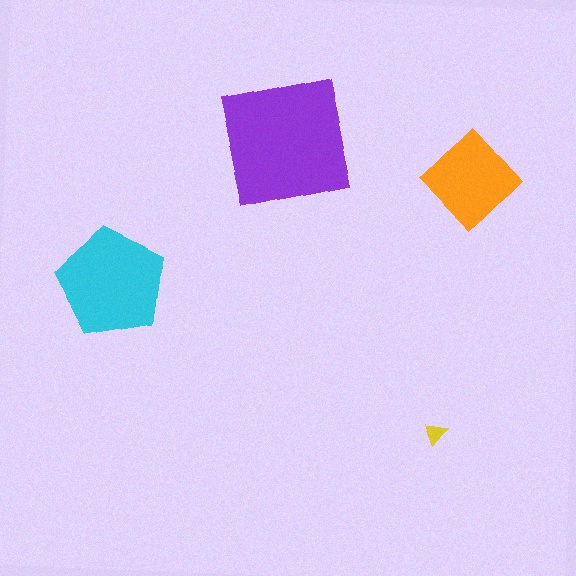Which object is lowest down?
The yellow triangle is bottommost.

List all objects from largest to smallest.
The purple square, the cyan pentagon, the orange diamond, the yellow triangle.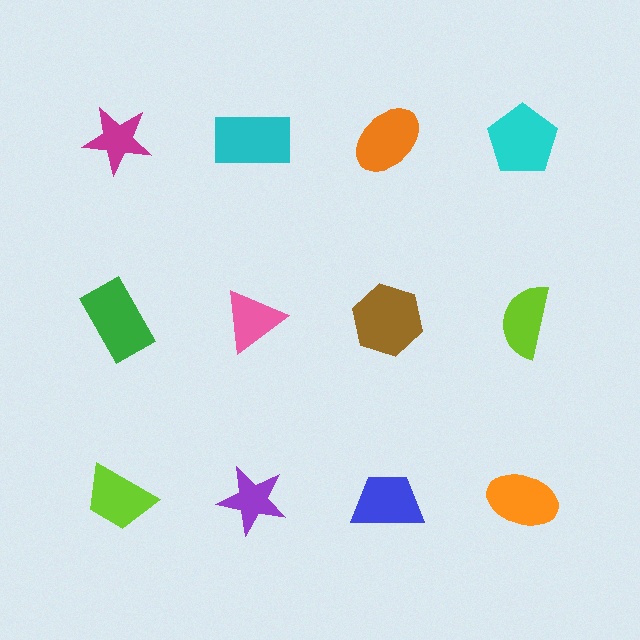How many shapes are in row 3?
4 shapes.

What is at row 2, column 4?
A lime semicircle.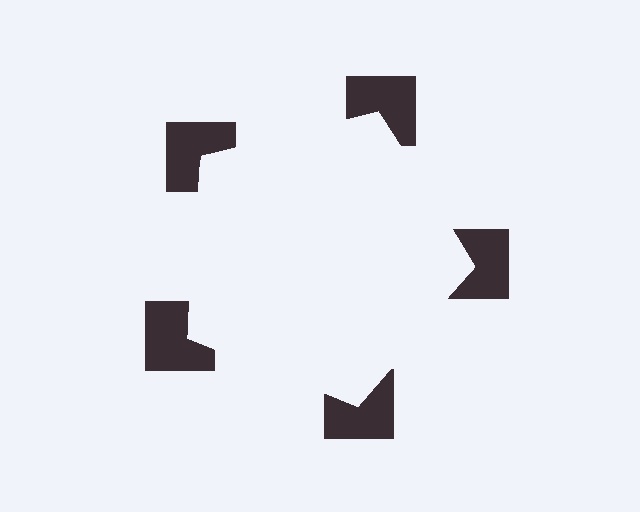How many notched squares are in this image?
There are 5 — one at each vertex of the illusory pentagon.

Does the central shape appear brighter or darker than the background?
It typically appears slightly brighter than the background, even though no actual brightness change is drawn.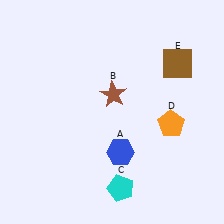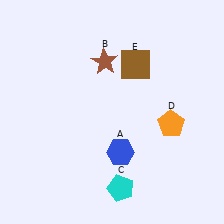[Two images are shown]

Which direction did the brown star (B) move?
The brown star (B) moved up.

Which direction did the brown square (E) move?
The brown square (E) moved left.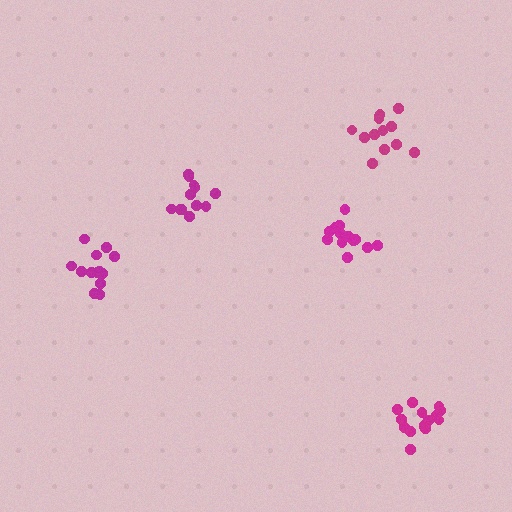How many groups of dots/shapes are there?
There are 5 groups.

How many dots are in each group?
Group 1: 12 dots, Group 2: 13 dots, Group 3: 15 dots, Group 4: 13 dots, Group 5: 13 dots (66 total).